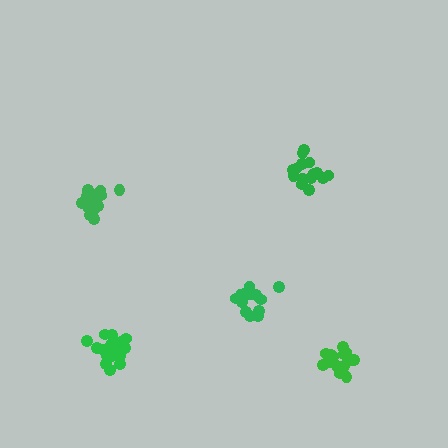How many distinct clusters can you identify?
There are 5 distinct clusters.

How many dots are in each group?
Group 1: 18 dots, Group 2: 15 dots, Group 3: 19 dots, Group 4: 18 dots, Group 5: 16 dots (86 total).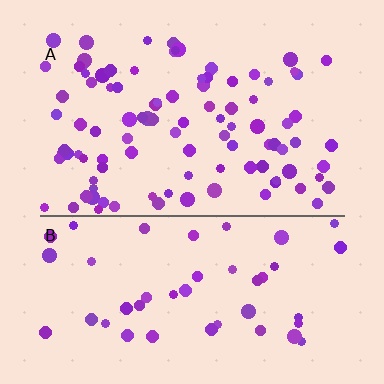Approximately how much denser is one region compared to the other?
Approximately 2.1× — region A over region B.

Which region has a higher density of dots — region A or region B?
A (the top).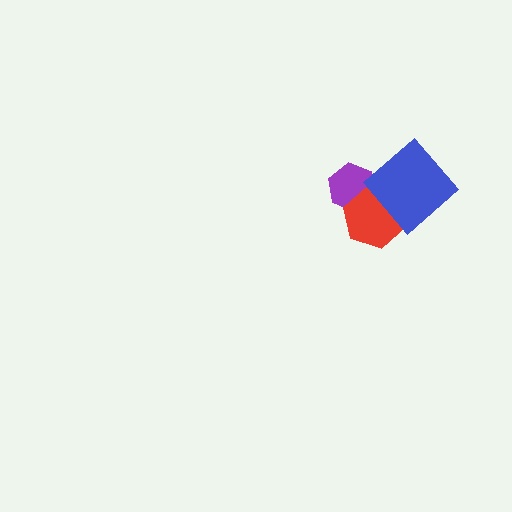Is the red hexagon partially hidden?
Yes, it is partially covered by another shape.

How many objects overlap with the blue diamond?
2 objects overlap with the blue diamond.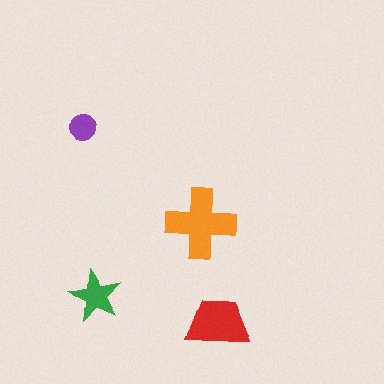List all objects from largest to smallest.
The orange cross, the red trapezoid, the green star, the purple circle.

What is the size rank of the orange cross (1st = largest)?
1st.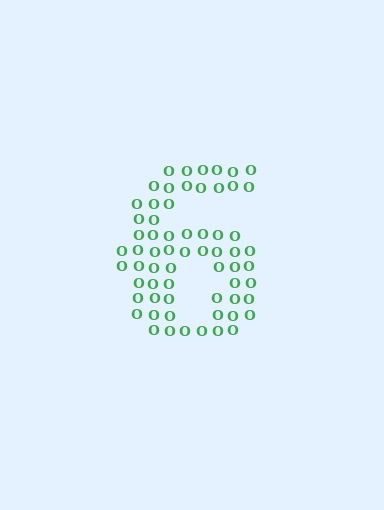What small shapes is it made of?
It is made of small letter O's.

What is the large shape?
The large shape is the digit 6.